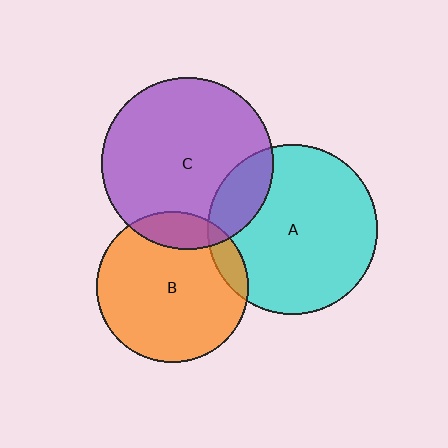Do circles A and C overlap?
Yes.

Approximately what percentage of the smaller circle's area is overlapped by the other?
Approximately 15%.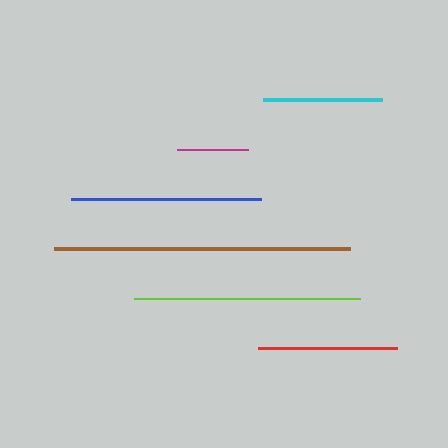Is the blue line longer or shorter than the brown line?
The brown line is longer than the blue line.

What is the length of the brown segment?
The brown segment is approximately 297 pixels long.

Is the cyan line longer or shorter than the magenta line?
The cyan line is longer than the magenta line.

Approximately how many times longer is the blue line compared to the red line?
The blue line is approximately 1.4 times the length of the red line.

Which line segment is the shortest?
The magenta line is the shortest at approximately 71 pixels.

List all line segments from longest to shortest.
From longest to shortest: brown, lime, blue, red, cyan, magenta.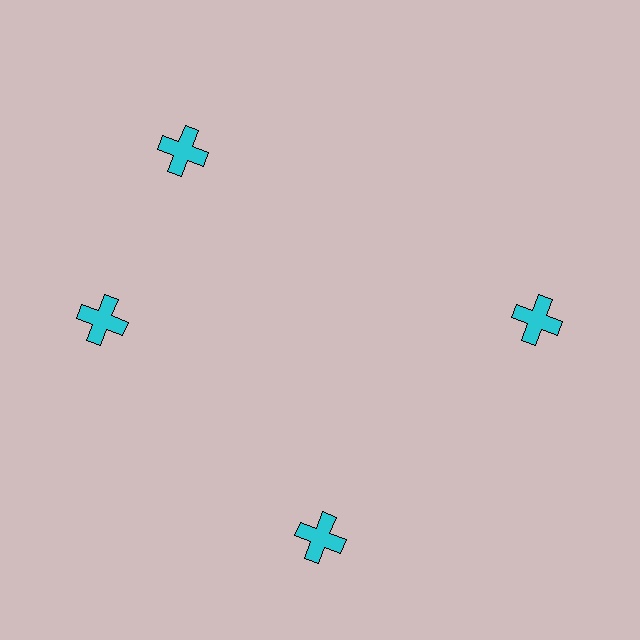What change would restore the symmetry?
The symmetry would be restored by rotating it back into even spacing with its neighbors so that all 4 crosses sit at equal angles and equal distance from the center.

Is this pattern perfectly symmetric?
No. The 4 cyan crosses are arranged in a ring, but one element near the 12 o'clock position is rotated out of alignment along the ring, breaking the 4-fold rotational symmetry.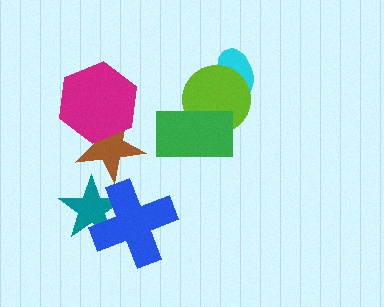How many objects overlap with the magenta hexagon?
1 object overlaps with the magenta hexagon.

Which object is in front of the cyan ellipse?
The lime circle is in front of the cyan ellipse.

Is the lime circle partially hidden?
Yes, it is partially covered by another shape.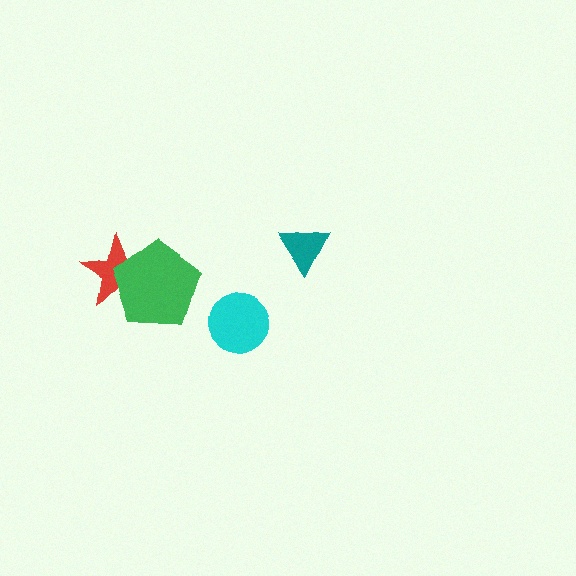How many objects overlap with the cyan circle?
0 objects overlap with the cyan circle.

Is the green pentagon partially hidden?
No, no other shape covers it.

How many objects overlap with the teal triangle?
0 objects overlap with the teal triangle.